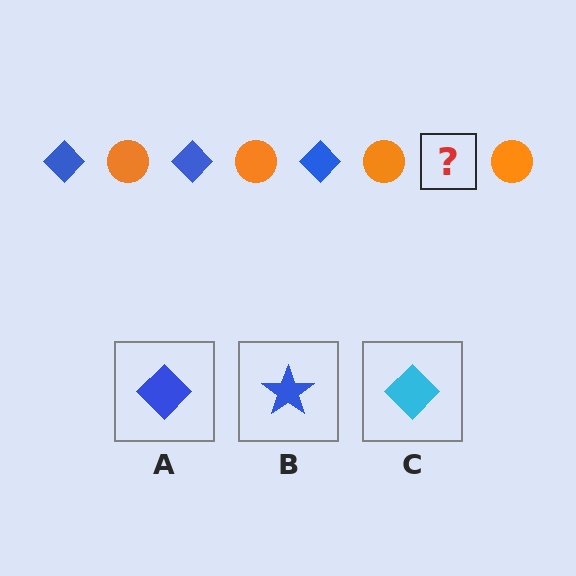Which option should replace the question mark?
Option A.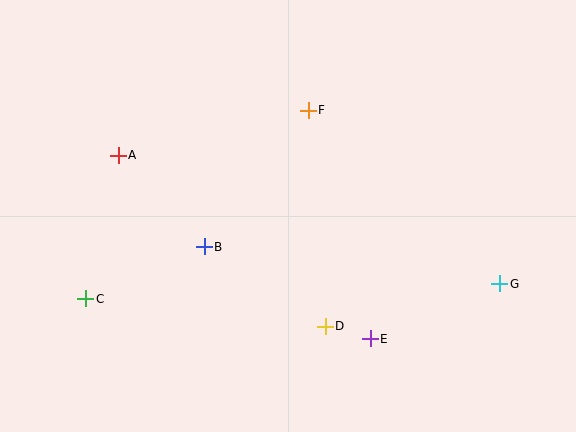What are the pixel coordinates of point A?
Point A is at (118, 155).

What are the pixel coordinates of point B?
Point B is at (204, 247).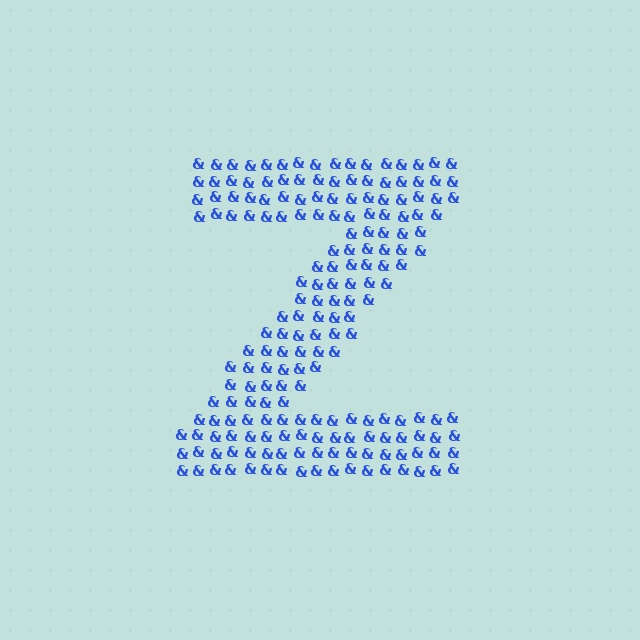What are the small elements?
The small elements are ampersands.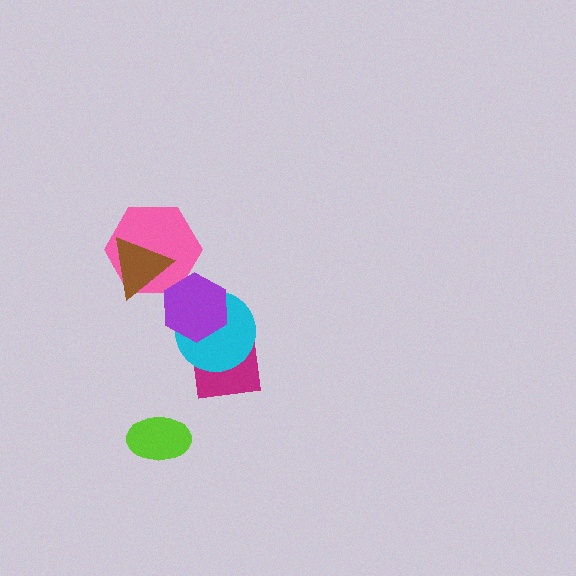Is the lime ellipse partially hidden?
No, no other shape covers it.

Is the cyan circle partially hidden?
Yes, it is partially covered by another shape.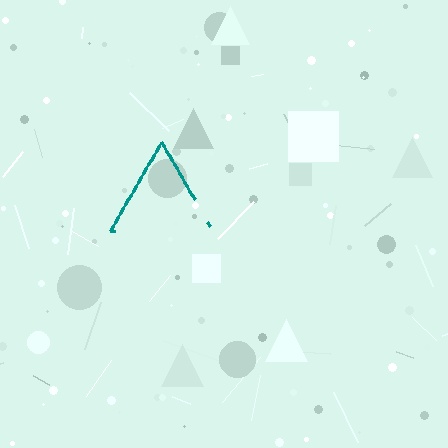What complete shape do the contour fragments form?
The contour fragments form a triangle.